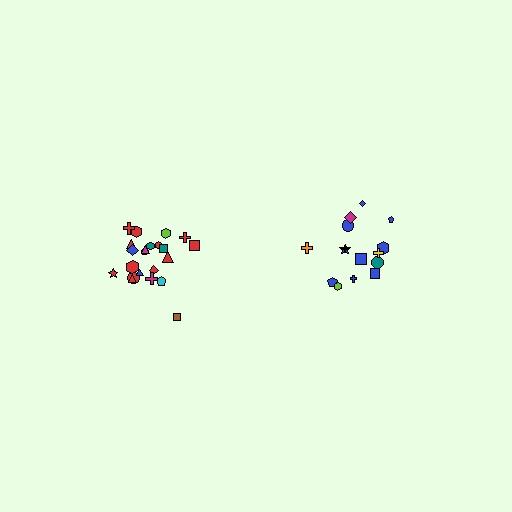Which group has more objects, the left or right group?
The left group.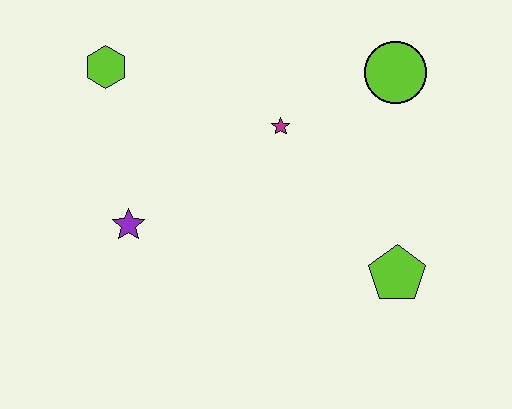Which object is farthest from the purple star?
The lime circle is farthest from the purple star.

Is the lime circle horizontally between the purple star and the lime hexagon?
No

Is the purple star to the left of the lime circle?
Yes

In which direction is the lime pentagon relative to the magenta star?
The lime pentagon is below the magenta star.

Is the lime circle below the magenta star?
No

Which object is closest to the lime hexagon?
The purple star is closest to the lime hexagon.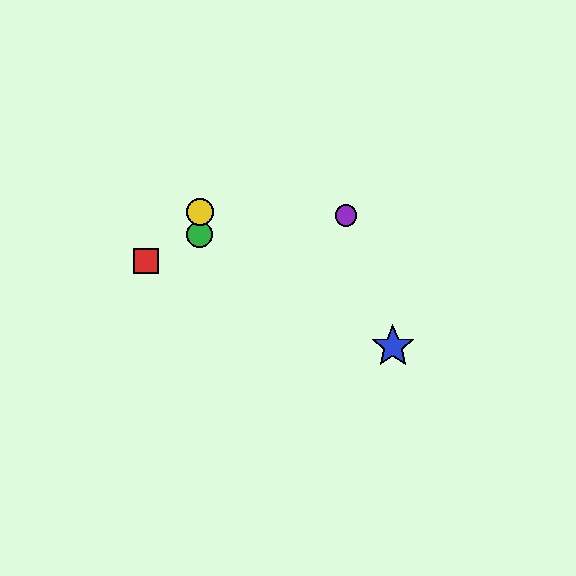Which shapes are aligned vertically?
The green circle, the yellow circle are aligned vertically.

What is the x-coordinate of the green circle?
The green circle is at x≈200.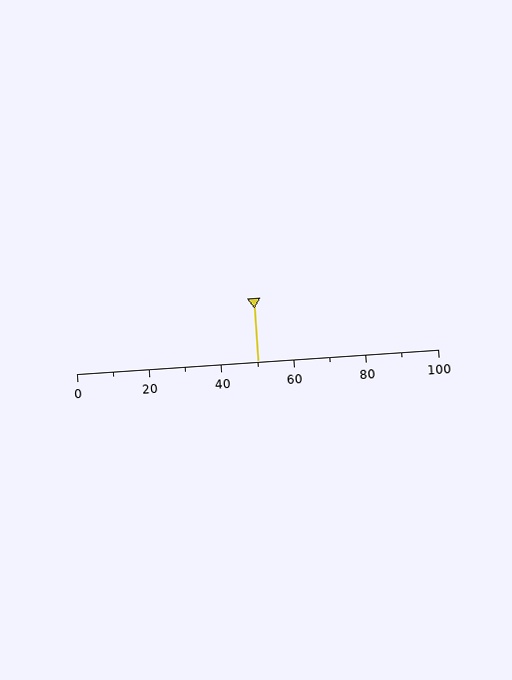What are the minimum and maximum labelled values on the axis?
The axis runs from 0 to 100.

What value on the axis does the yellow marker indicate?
The marker indicates approximately 50.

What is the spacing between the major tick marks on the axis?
The major ticks are spaced 20 apart.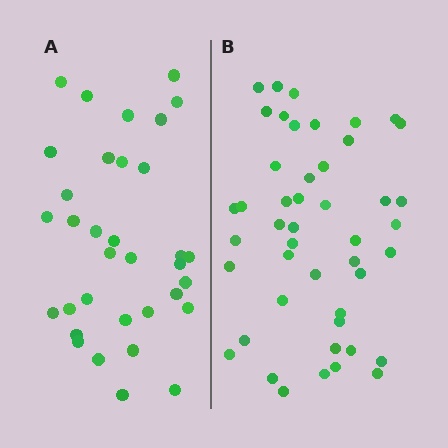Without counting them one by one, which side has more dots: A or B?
Region B (the right region) has more dots.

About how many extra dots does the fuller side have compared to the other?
Region B has roughly 12 or so more dots than region A.